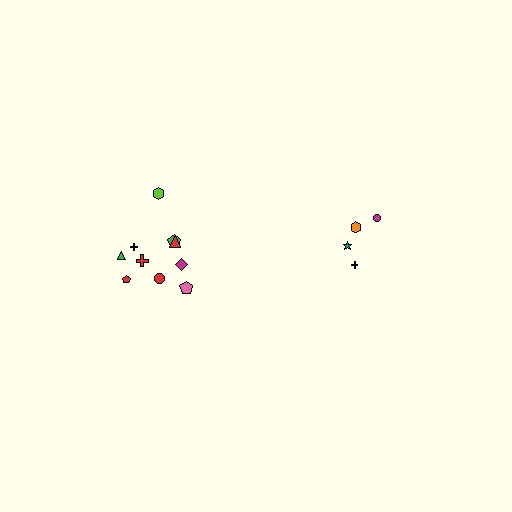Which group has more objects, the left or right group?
The left group.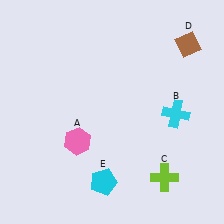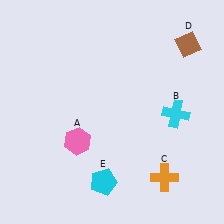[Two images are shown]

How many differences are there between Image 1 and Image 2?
There is 1 difference between the two images.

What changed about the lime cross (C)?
In Image 1, C is lime. In Image 2, it changed to orange.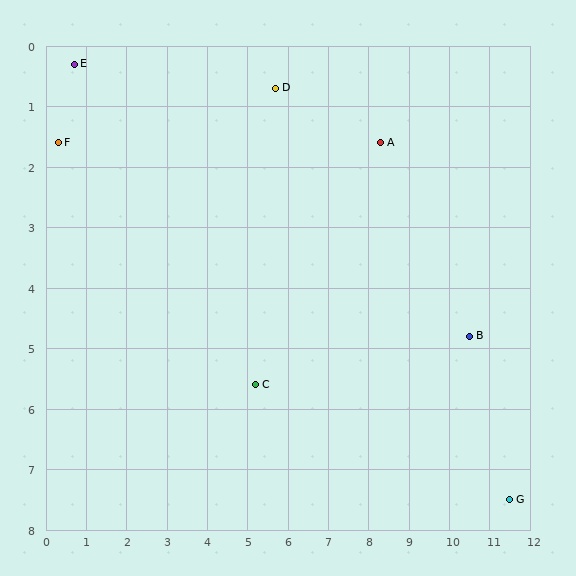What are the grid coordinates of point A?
Point A is at approximately (8.3, 1.6).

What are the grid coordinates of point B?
Point B is at approximately (10.5, 4.8).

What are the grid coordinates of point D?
Point D is at approximately (5.7, 0.7).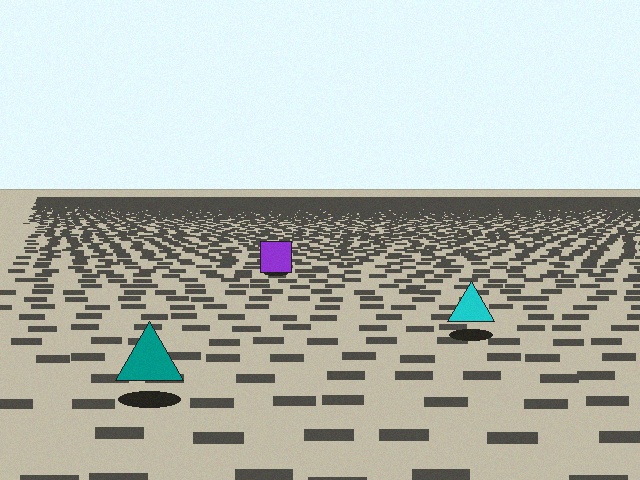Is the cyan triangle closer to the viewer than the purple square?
Yes. The cyan triangle is closer — you can tell from the texture gradient: the ground texture is coarser near it.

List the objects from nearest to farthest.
From nearest to farthest: the teal triangle, the cyan triangle, the purple square.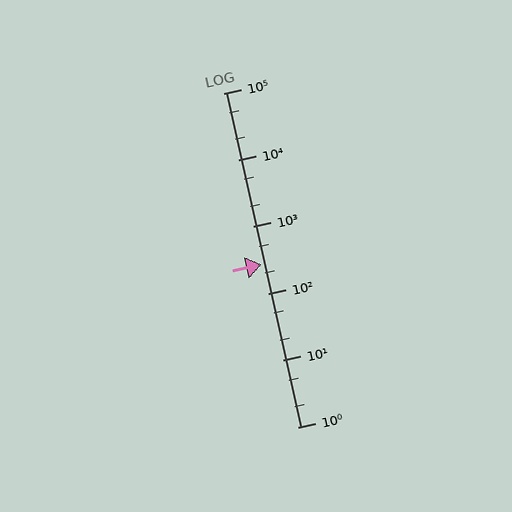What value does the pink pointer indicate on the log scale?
The pointer indicates approximately 270.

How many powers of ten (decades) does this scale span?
The scale spans 5 decades, from 1 to 100000.